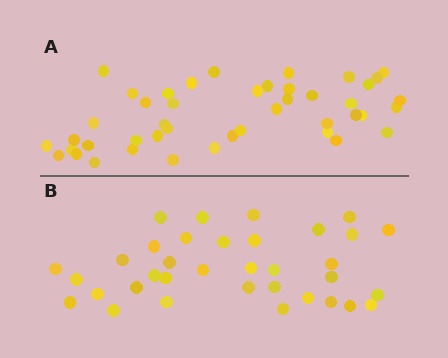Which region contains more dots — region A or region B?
Region A (the top region) has more dots.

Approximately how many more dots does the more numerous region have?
Region A has roughly 8 or so more dots than region B.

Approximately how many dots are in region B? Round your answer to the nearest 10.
About 40 dots. (The exact count is 35, which rounds to 40.)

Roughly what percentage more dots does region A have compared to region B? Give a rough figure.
About 25% more.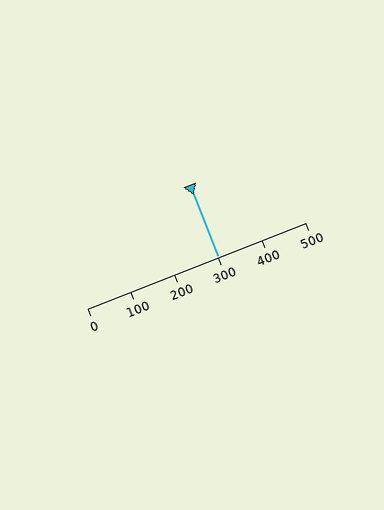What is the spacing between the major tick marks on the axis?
The major ticks are spaced 100 apart.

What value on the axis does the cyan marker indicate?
The marker indicates approximately 300.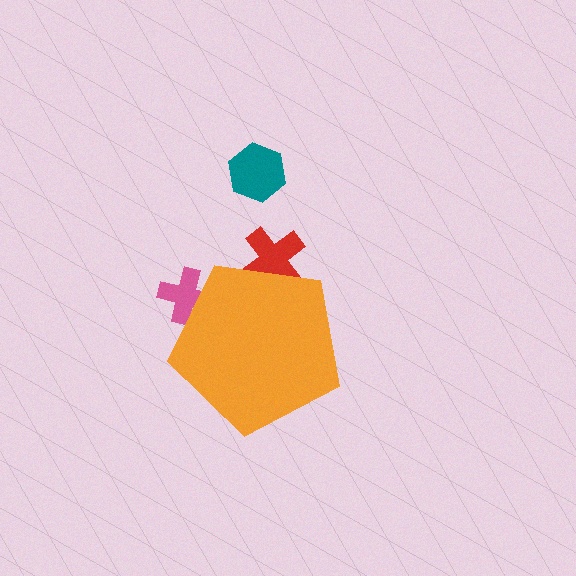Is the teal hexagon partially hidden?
No, the teal hexagon is fully visible.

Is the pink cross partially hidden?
Yes, the pink cross is partially hidden behind the orange pentagon.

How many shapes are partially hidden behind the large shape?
2 shapes are partially hidden.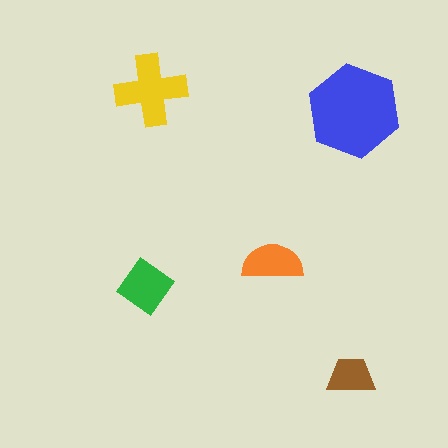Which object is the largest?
The blue hexagon.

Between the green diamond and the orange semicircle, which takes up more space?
The green diamond.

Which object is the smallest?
The brown trapezoid.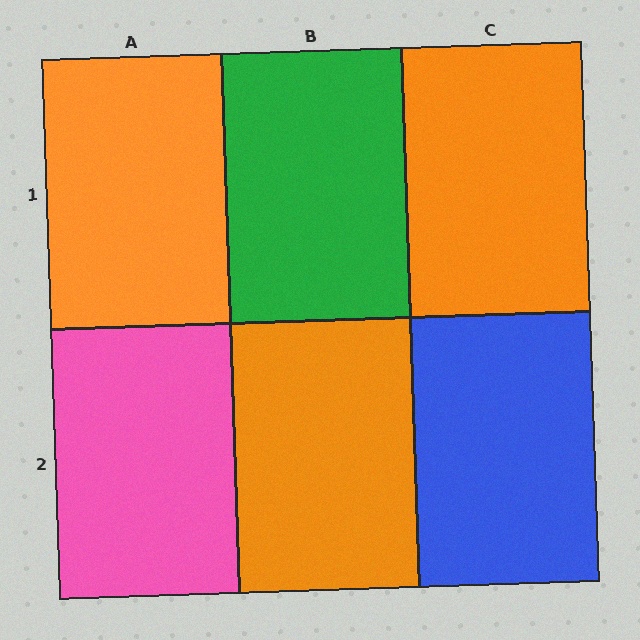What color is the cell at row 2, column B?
Orange.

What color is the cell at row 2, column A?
Pink.